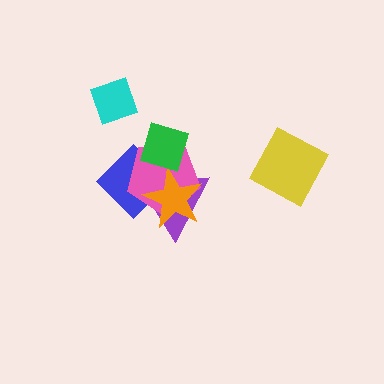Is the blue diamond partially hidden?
Yes, it is partially covered by another shape.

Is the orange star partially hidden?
Yes, it is partially covered by another shape.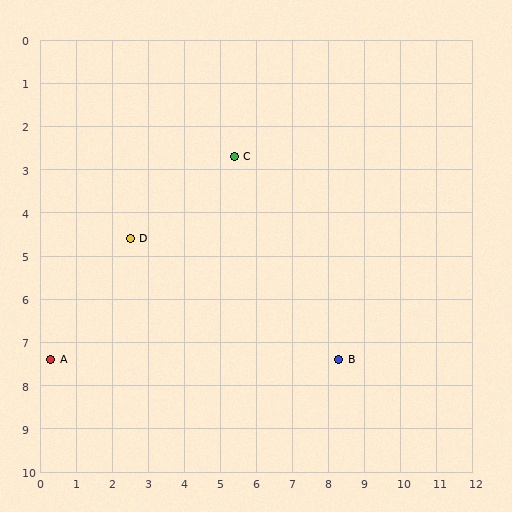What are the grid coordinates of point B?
Point B is at approximately (8.3, 7.4).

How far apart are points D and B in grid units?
Points D and B are about 6.4 grid units apart.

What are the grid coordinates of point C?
Point C is at approximately (5.4, 2.7).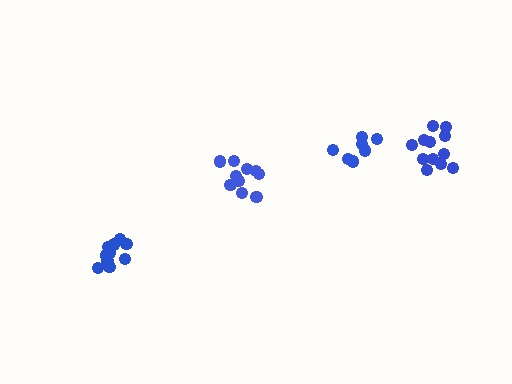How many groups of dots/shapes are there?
There are 4 groups.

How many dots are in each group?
Group 1: 12 dots, Group 2: 10 dots, Group 3: 11 dots, Group 4: 8 dots (41 total).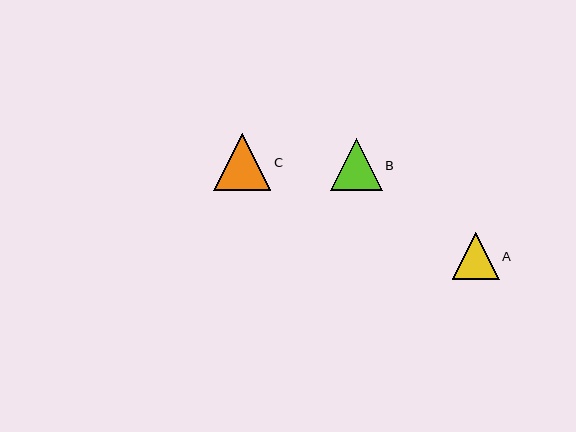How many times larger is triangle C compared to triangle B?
Triangle C is approximately 1.1 times the size of triangle B.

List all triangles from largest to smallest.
From largest to smallest: C, B, A.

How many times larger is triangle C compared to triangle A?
Triangle C is approximately 1.2 times the size of triangle A.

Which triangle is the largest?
Triangle C is the largest with a size of approximately 57 pixels.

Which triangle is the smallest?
Triangle A is the smallest with a size of approximately 47 pixels.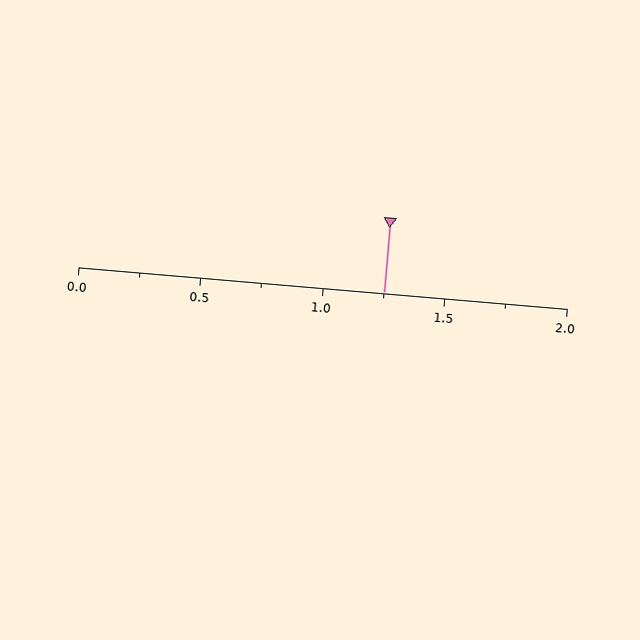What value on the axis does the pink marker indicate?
The marker indicates approximately 1.25.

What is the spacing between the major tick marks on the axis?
The major ticks are spaced 0.5 apart.